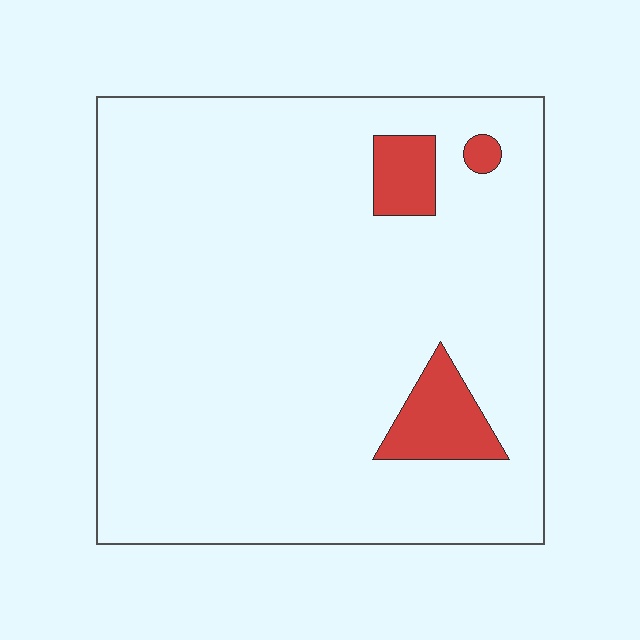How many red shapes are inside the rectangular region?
3.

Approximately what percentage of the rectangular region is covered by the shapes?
Approximately 5%.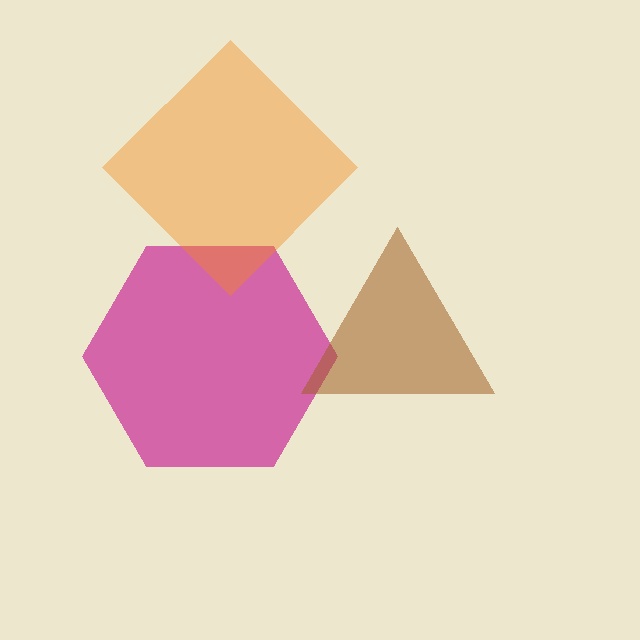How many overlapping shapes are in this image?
There are 3 overlapping shapes in the image.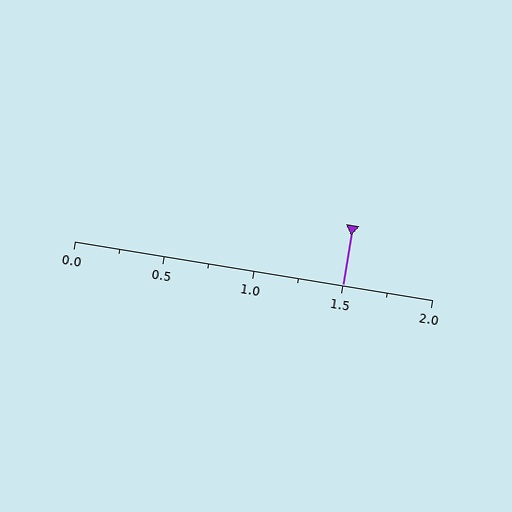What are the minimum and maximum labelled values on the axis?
The axis runs from 0.0 to 2.0.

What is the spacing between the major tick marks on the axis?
The major ticks are spaced 0.5 apart.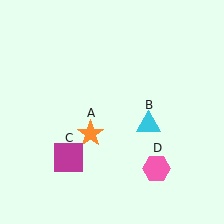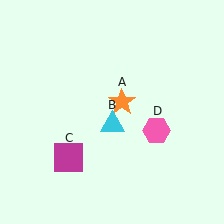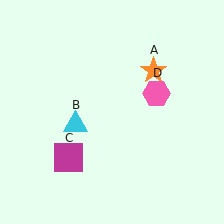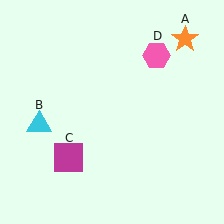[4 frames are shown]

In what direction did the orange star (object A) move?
The orange star (object A) moved up and to the right.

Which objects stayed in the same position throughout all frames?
Magenta square (object C) remained stationary.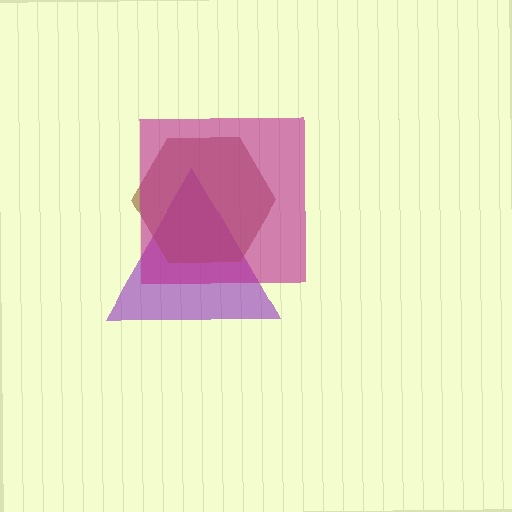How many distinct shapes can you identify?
There are 3 distinct shapes: a purple triangle, a brown hexagon, a magenta square.